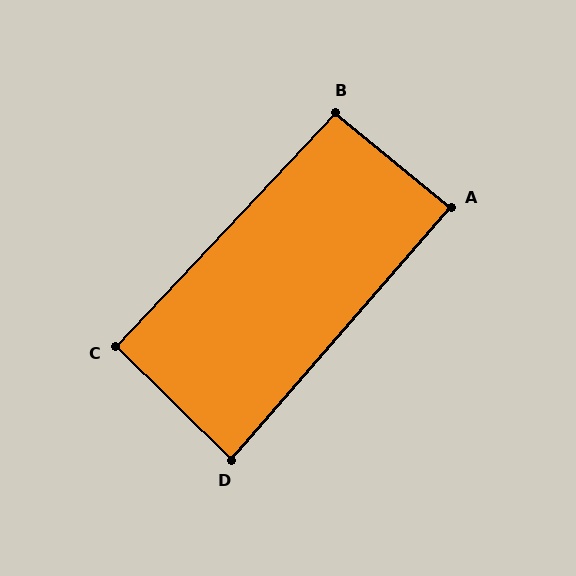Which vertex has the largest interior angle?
B, at approximately 94 degrees.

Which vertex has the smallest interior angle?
D, at approximately 86 degrees.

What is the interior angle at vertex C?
Approximately 92 degrees (approximately right).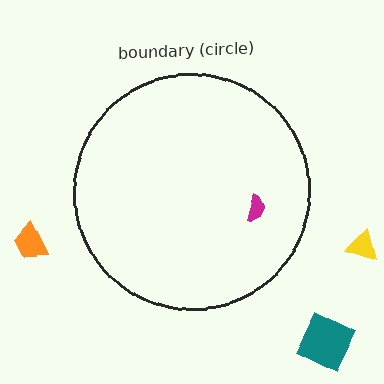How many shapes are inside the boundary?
1 inside, 3 outside.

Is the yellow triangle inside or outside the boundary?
Outside.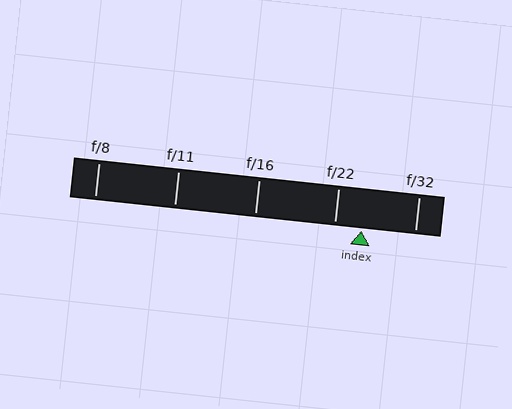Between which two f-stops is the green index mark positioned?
The index mark is between f/22 and f/32.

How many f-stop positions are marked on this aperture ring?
There are 5 f-stop positions marked.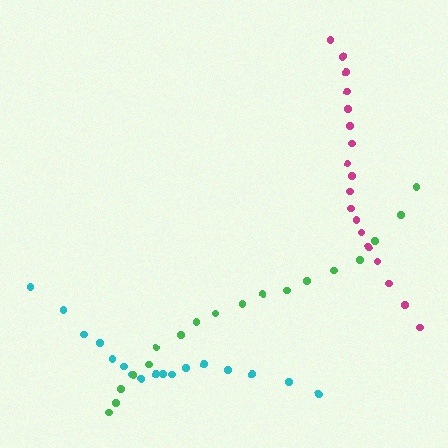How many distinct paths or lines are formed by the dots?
There are 3 distinct paths.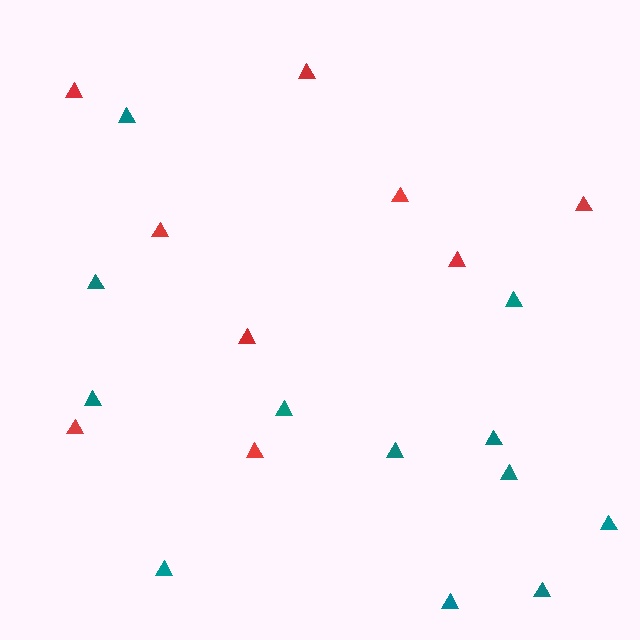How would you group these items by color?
There are 2 groups: one group of teal triangles (12) and one group of red triangles (9).